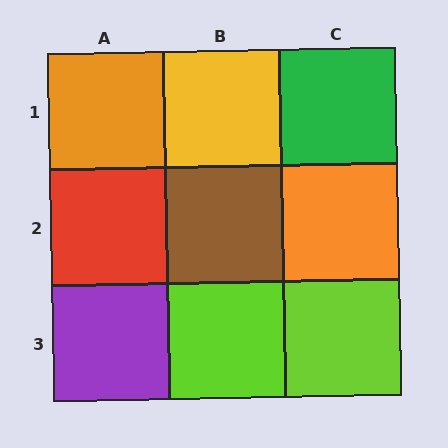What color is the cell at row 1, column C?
Green.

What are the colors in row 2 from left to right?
Red, brown, orange.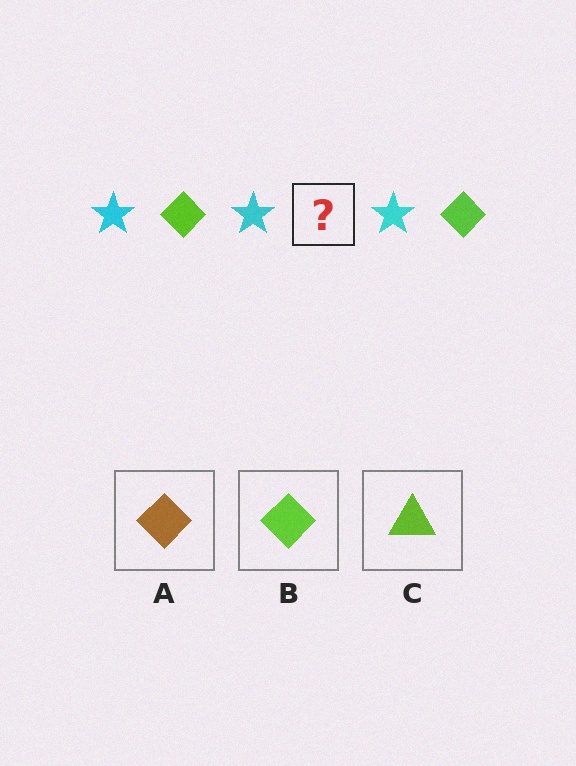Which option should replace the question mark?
Option B.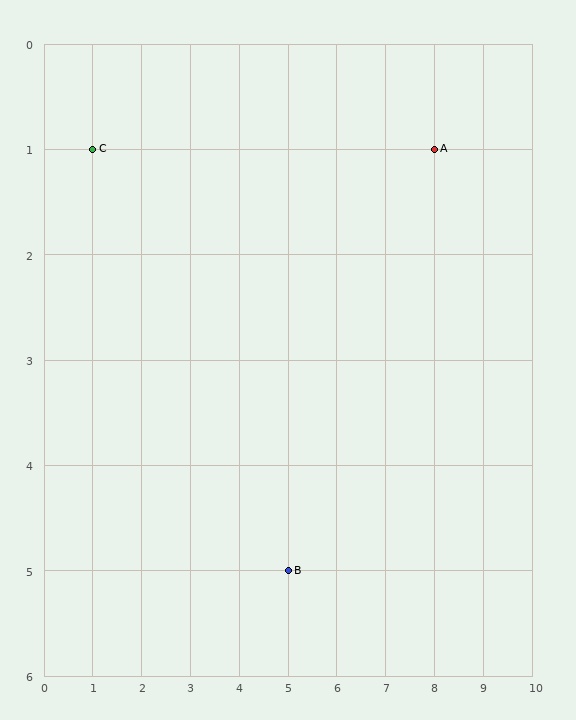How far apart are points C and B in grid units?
Points C and B are 4 columns and 4 rows apart (about 5.7 grid units diagonally).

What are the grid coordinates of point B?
Point B is at grid coordinates (5, 5).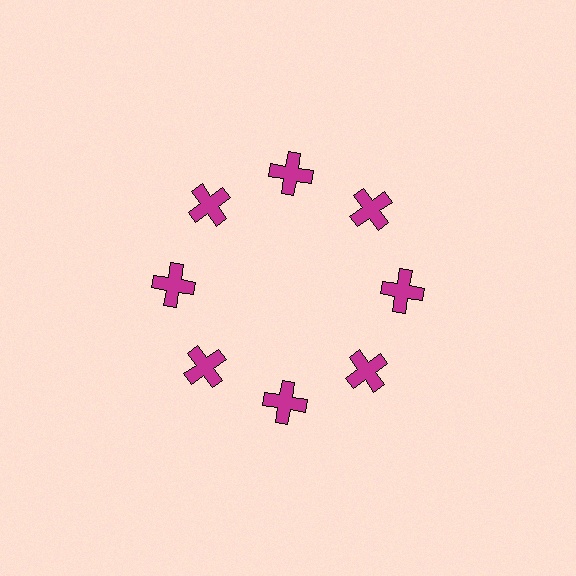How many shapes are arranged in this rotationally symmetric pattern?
There are 8 shapes, arranged in 8 groups of 1.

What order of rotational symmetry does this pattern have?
This pattern has 8-fold rotational symmetry.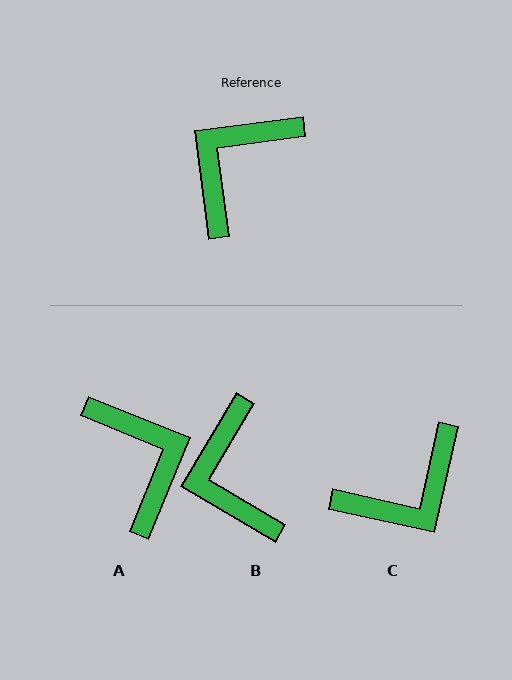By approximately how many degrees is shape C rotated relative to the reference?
Approximately 160 degrees counter-clockwise.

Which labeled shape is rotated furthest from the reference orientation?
C, about 160 degrees away.